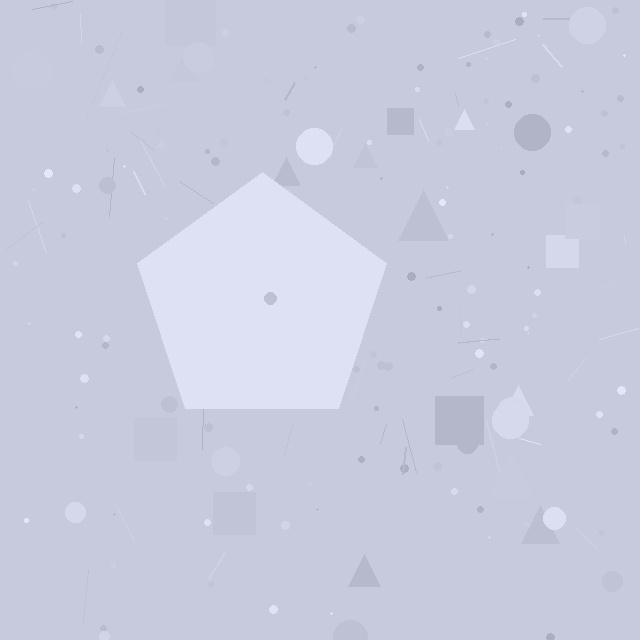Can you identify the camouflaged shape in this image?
The camouflaged shape is a pentagon.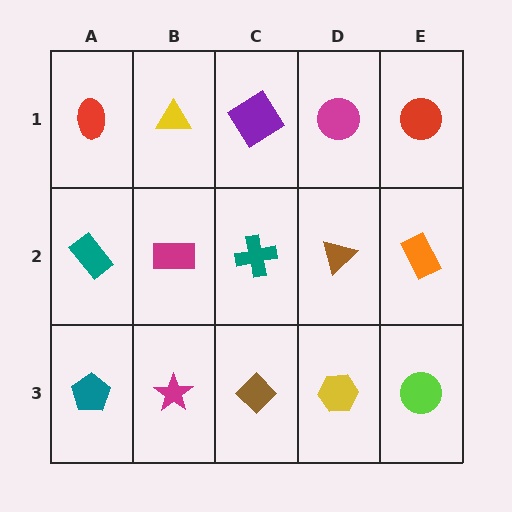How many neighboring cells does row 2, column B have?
4.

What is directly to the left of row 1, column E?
A magenta circle.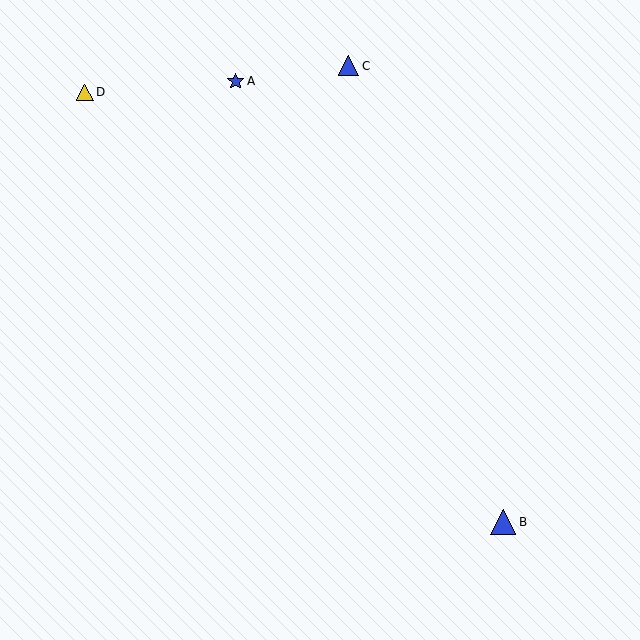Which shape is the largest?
The blue triangle (labeled B) is the largest.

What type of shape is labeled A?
Shape A is a blue star.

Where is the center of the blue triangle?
The center of the blue triangle is at (503, 522).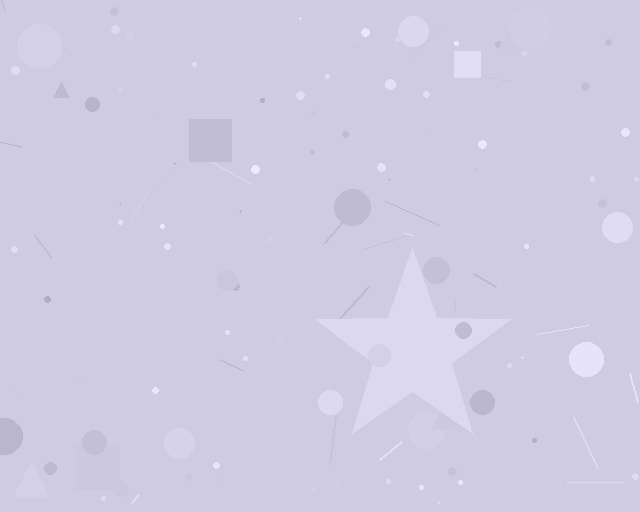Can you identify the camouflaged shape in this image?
The camouflaged shape is a star.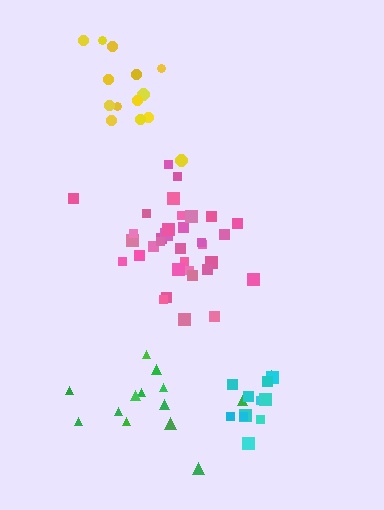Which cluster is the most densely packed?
Cyan.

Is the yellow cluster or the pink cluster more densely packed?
Pink.